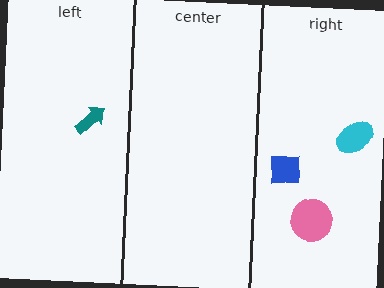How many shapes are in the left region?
1.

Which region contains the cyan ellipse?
The right region.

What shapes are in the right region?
The cyan ellipse, the blue square, the pink circle.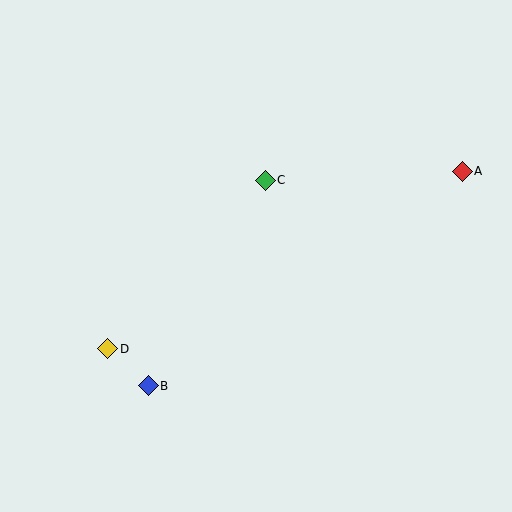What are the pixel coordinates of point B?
Point B is at (148, 386).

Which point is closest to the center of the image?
Point C at (265, 181) is closest to the center.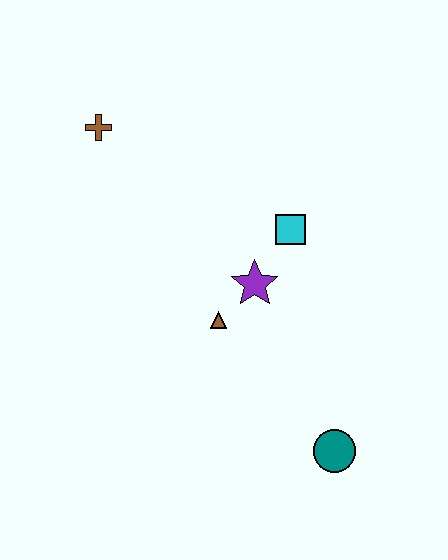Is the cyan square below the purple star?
No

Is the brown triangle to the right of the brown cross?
Yes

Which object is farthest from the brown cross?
The teal circle is farthest from the brown cross.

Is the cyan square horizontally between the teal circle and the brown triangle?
Yes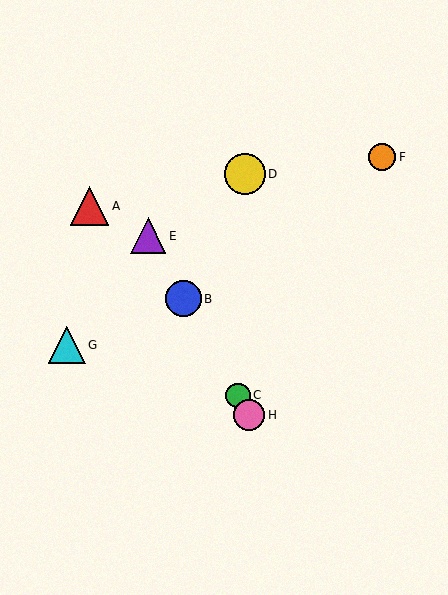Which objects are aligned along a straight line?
Objects B, C, E, H are aligned along a straight line.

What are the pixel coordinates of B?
Object B is at (184, 299).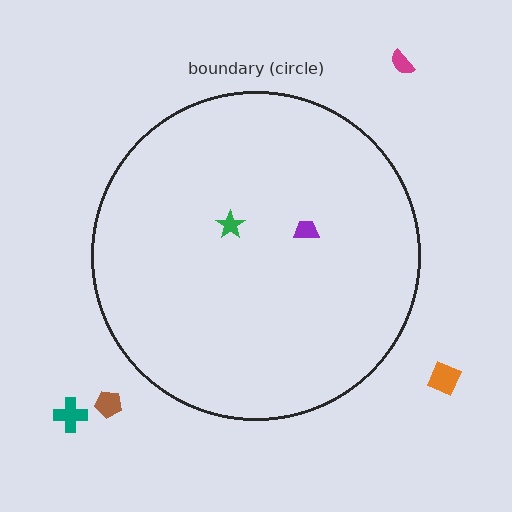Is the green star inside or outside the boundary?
Inside.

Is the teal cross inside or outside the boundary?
Outside.